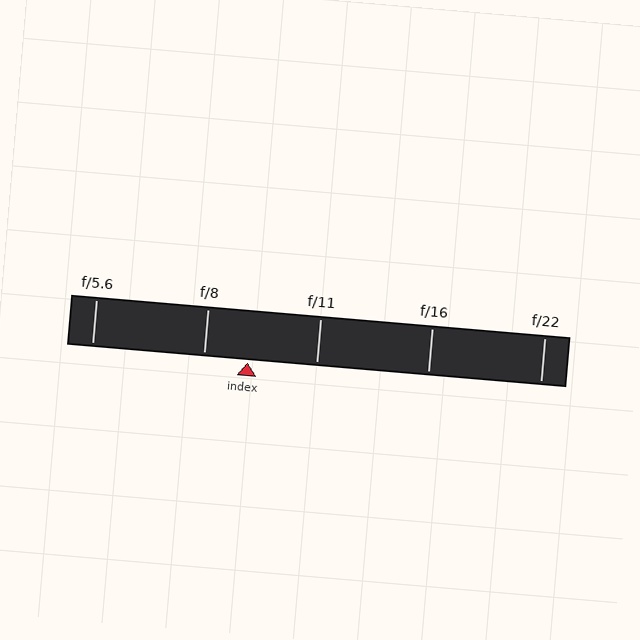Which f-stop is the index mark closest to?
The index mark is closest to f/8.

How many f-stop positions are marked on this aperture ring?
There are 5 f-stop positions marked.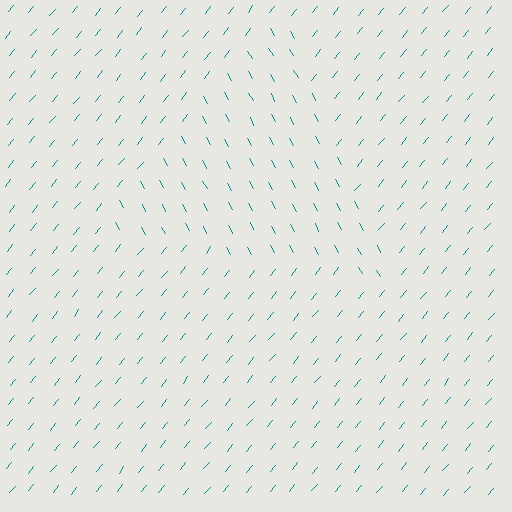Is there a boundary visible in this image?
Yes, there is a texture boundary formed by a change in line orientation.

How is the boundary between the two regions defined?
The boundary is defined purely by a change in line orientation (approximately 70 degrees difference). All lines are the same color and thickness.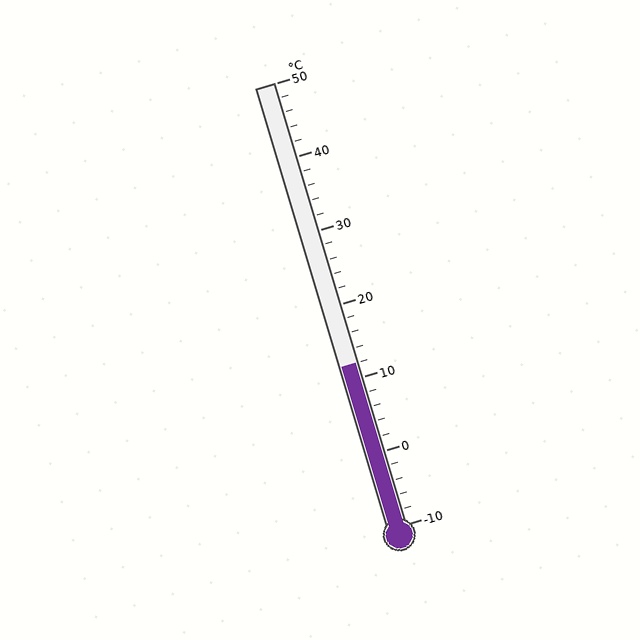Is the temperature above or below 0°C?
The temperature is above 0°C.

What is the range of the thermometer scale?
The thermometer scale ranges from -10°C to 50°C.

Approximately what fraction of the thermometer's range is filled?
The thermometer is filled to approximately 35% of its range.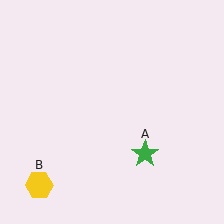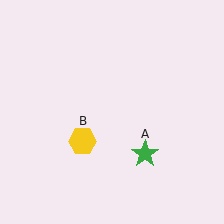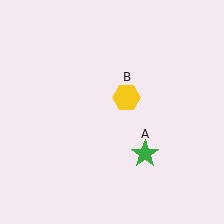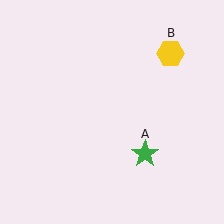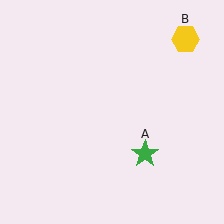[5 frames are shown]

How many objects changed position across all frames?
1 object changed position: yellow hexagon (object B).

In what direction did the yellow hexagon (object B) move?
The yellow hexagon (object B) moved up and to the right.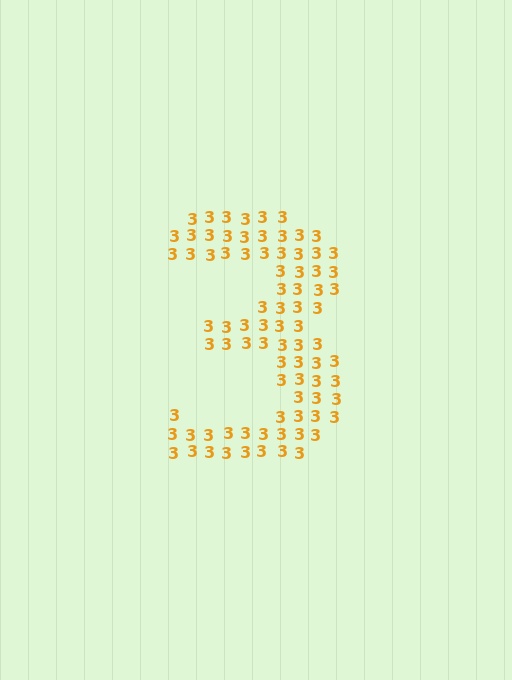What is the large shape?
The large shape is the digit 3.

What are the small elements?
The small elements are digit 3's.